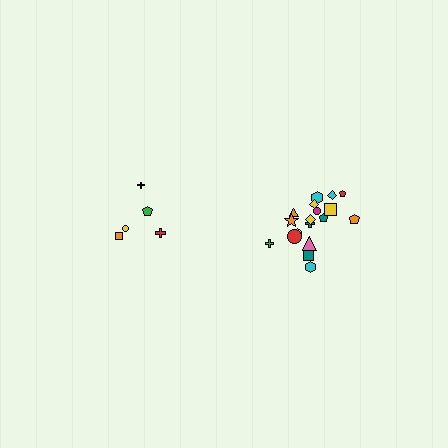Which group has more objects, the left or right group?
The right group.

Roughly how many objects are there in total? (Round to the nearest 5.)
Roughly 25 objects in total.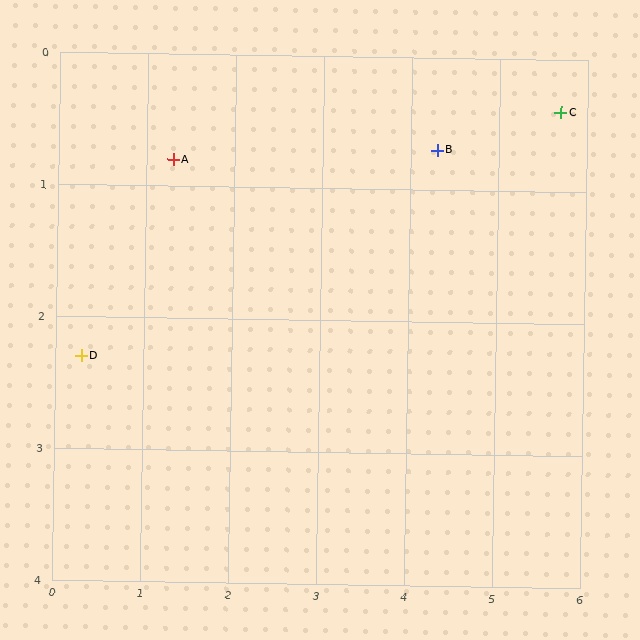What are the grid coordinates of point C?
Point C is at approximately (5.7, 0.4).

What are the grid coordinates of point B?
Point B is at approximately (4.3, 0.7).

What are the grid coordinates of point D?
Point D is at approximately (0.3, 2.3).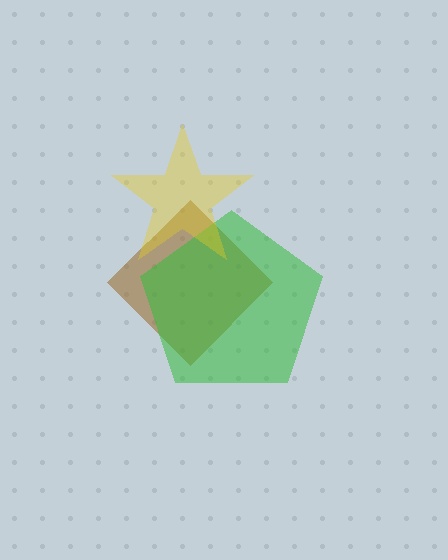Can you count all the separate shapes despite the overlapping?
Yes, there are 3 separate shapes.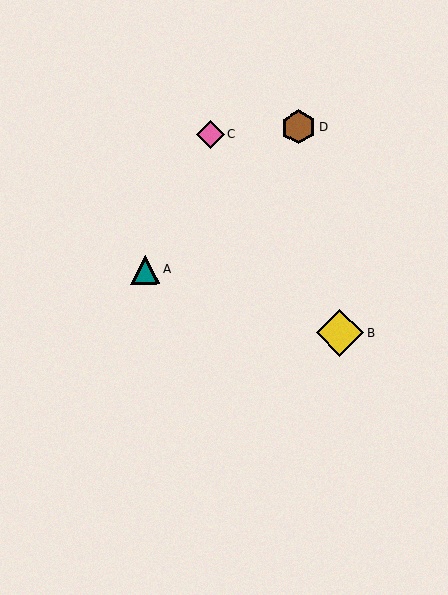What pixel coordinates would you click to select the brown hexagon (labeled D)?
Click at (298, 127) to select the brown hexagon D.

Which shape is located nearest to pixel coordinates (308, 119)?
The brown hexagon (labeled D) at (298, 127) is nearest to that location.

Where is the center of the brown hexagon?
The center of the brown hexagon is at (298, 127).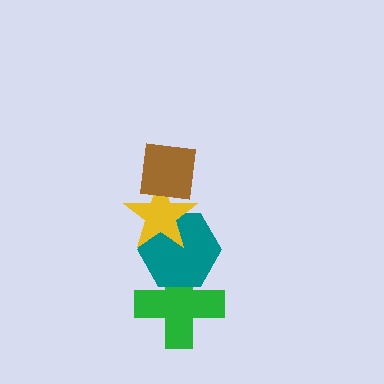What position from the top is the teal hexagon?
The teal hexagon is 3rd from the top.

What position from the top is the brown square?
The brown square is 1st from the top.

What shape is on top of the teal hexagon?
The yellow star is on top of the teal hexagon.